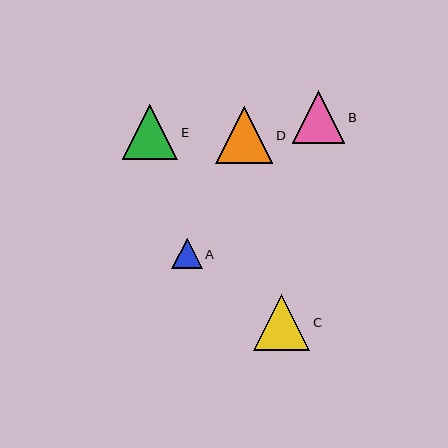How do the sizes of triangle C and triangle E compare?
Triangle C and triangle E are approximately the same size.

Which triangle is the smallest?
Triangle A is the smallest with a size of approximately 30 pixels.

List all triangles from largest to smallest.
From largest to smallest: D, C, E, B, A.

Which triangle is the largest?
Triangle D is the largest with a size of approximately 57 pixels.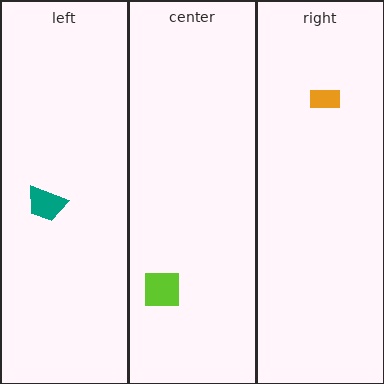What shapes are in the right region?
The orange rectangle.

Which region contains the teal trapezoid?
The left region.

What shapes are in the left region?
The teal trapezoid.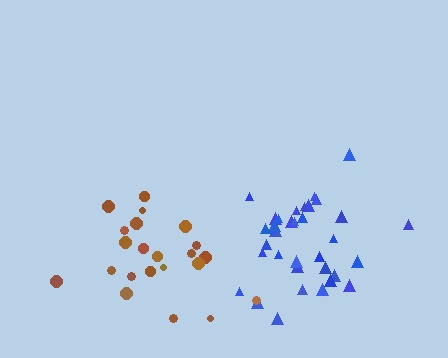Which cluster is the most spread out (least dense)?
Brown.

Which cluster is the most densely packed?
Blue.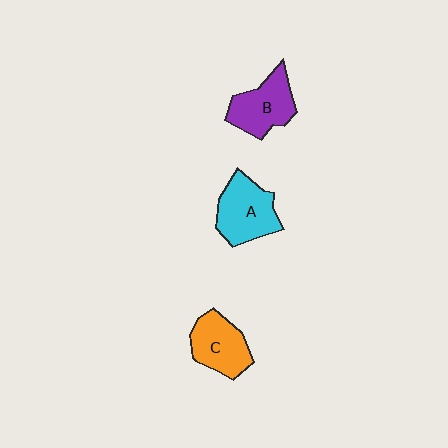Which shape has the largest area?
Shape A (cyan).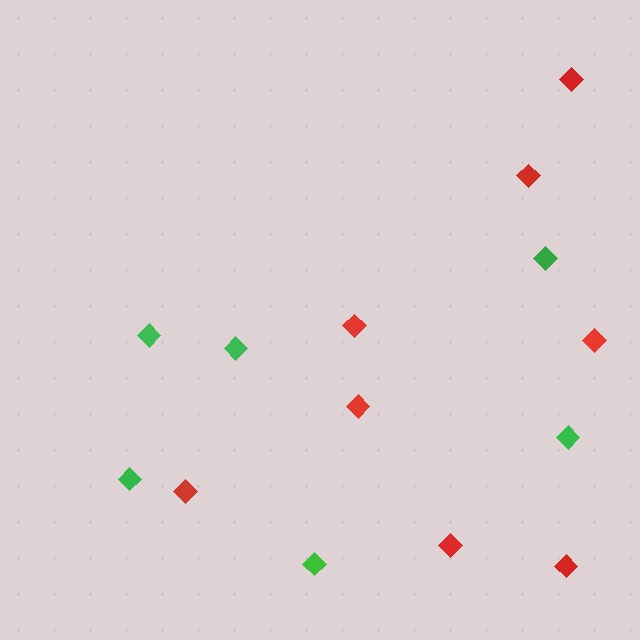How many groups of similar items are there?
There are 2 groups: one group of red diamonds (8) and one group of green diamonds (6).